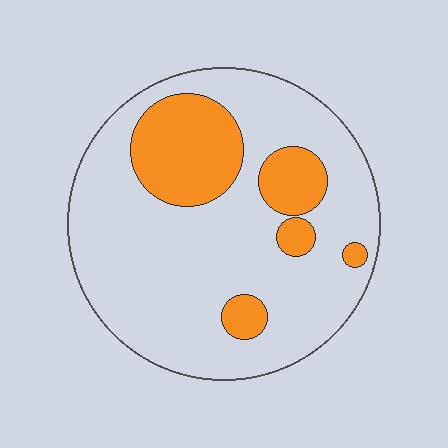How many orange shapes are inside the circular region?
5.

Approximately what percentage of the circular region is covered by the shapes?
Approximately 25%.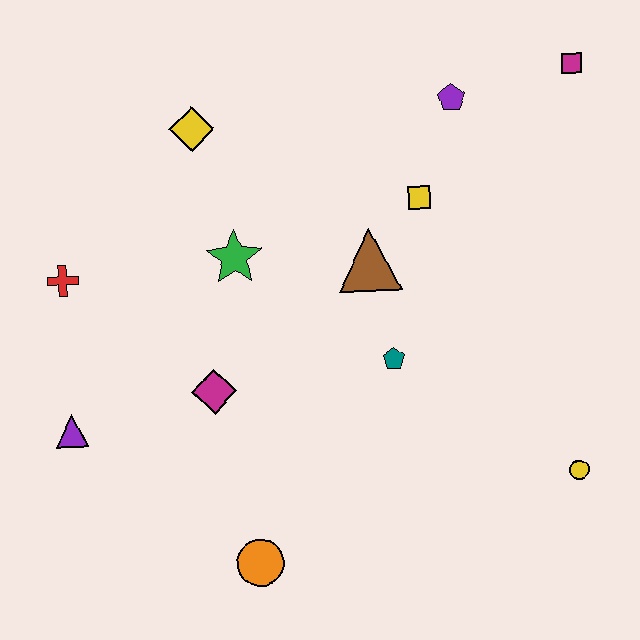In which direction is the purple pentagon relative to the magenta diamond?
The purple pentagon is above the magenta diamond.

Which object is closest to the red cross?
The purple triangle is closest to the red cross.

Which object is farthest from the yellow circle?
The red cross is farthest from the yellow circle.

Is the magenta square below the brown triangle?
No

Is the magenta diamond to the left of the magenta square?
Yes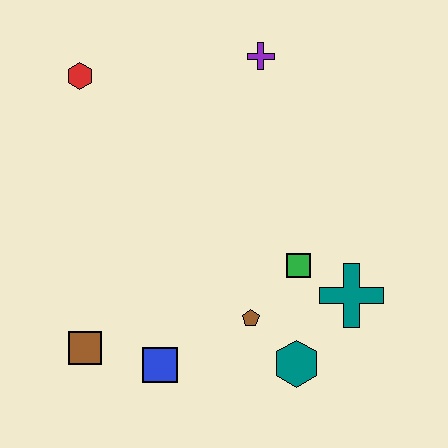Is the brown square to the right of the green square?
No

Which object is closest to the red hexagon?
The purple cross is closest to the red hexagon.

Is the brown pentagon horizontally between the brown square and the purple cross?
Yes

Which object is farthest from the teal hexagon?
The red hexagon is farthest from the teal hexagon.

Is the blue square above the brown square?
No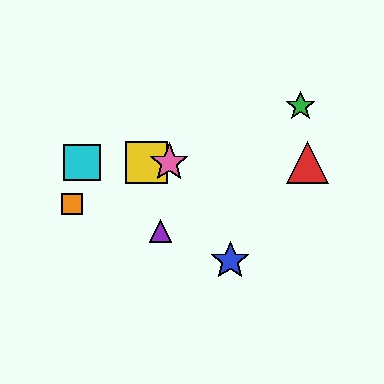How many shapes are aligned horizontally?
4 shapes (the red triangle, the yellow square, the cyan square, the pink star) are aligned horizontally.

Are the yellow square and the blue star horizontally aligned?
No, the yellow square is at y≈162 and the blue star is at y≈261.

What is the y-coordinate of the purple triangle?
The purple triangle is at y≈231.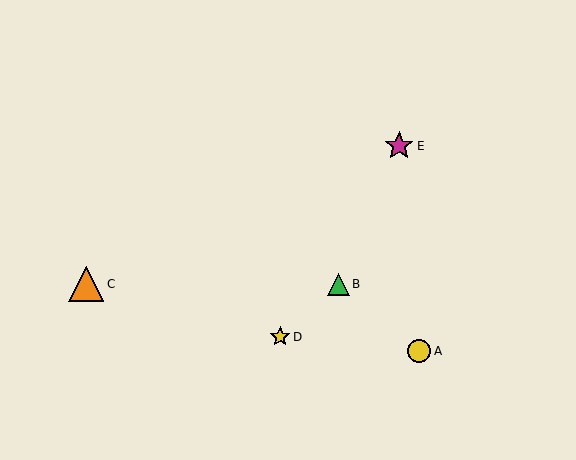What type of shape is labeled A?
Shape A is a yellow circle.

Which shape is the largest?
The orange triangle (labeled C) is the largest.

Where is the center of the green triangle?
The center of the green triangle is at (339, 284).